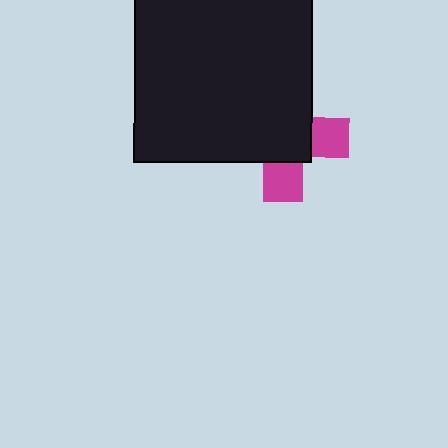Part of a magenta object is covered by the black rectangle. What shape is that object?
It is a cross.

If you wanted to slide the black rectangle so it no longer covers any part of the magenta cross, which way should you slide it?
Slide it toward the upper-left — that is the most direct way to separate the two shapes.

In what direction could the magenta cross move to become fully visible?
The magenta cross could move toward the lower-right. That would shift it out from behind the black rectangle entirely.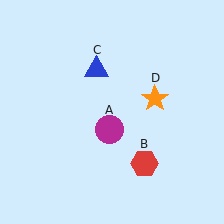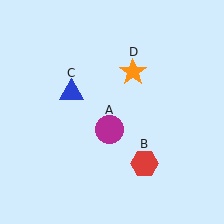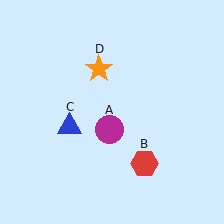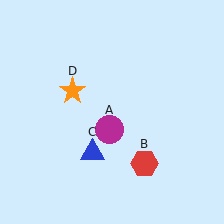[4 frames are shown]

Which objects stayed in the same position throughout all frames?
Magenta circle (object A) and red hexagon (object B) remained stationary.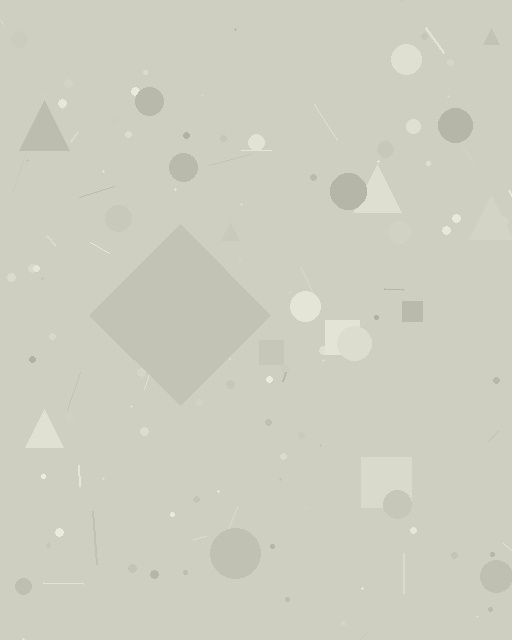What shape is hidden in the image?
A diamond is hidden in the image.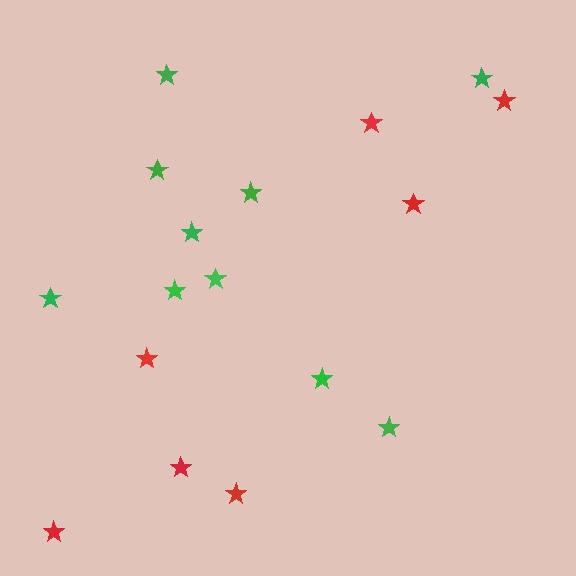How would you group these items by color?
There are 2 groups: one group of green stars (10) and one group of red stars (7).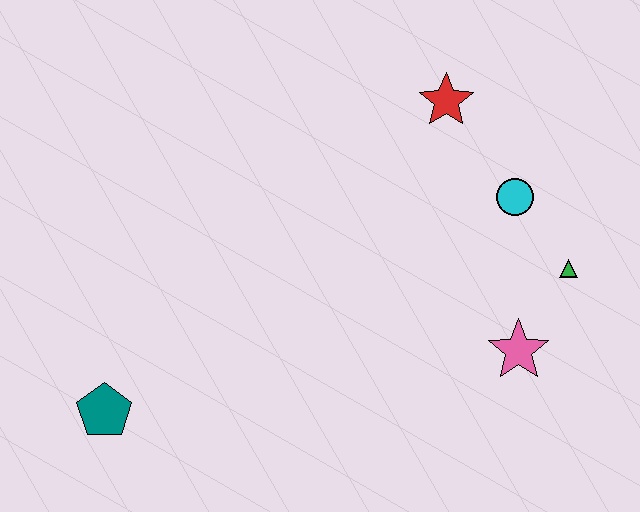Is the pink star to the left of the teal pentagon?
No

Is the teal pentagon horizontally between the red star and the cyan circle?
No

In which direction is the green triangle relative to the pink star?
The green triangle is above the pink star.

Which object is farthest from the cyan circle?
The teal pentagon is farthest from the cyan circle.